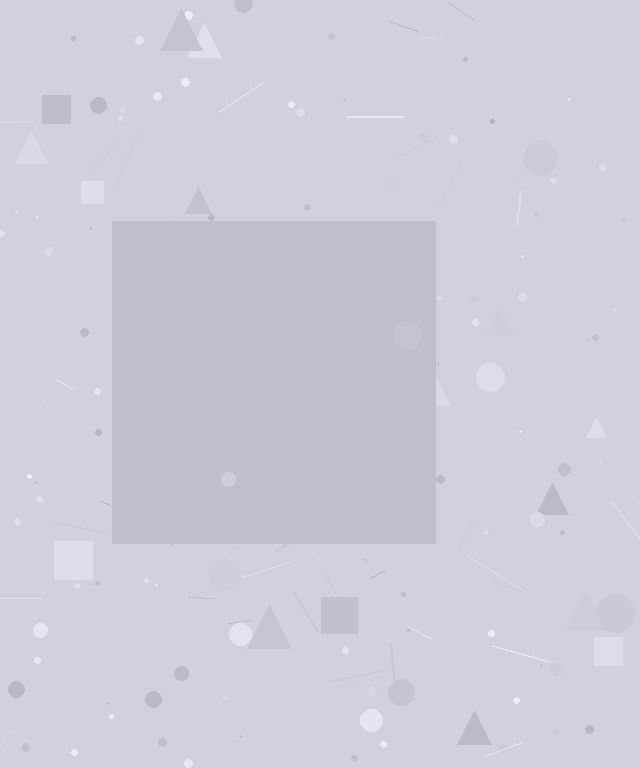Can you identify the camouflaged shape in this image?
The camouflaged shape is a square.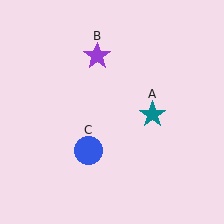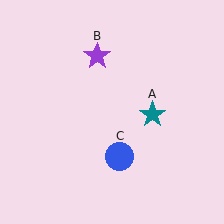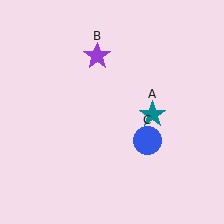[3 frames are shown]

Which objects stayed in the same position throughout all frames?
Teal star (object A) and purple star (object B) remained stationary.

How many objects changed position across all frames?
1 object changed position: blue circle (object C).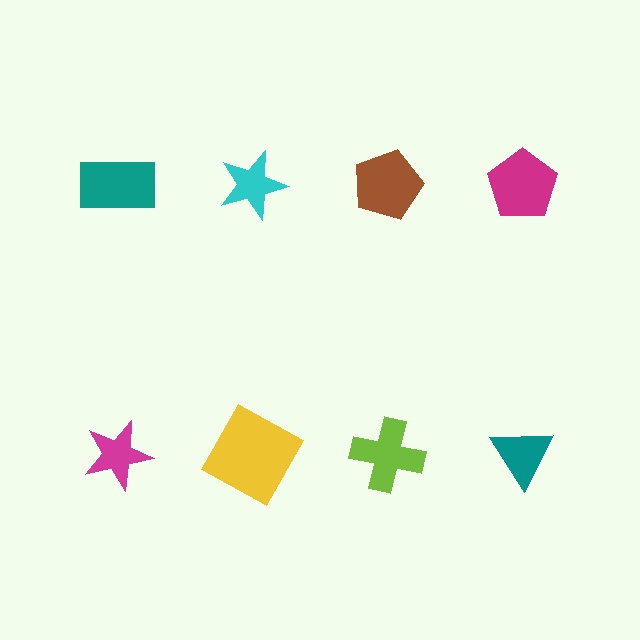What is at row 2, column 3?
A lime cross.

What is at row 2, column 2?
A yellow square.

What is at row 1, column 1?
A teal rectangle.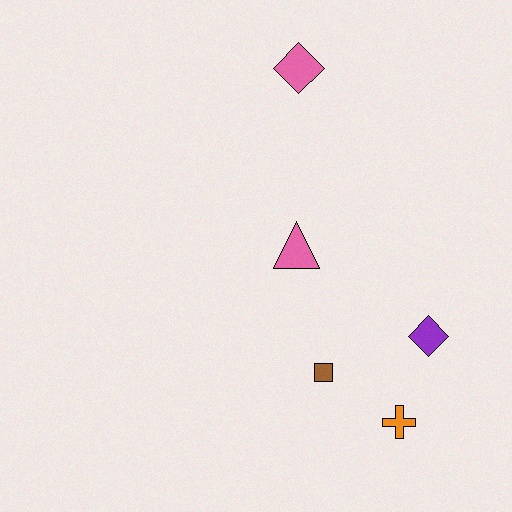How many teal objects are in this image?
There are no teal objects.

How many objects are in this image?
There are 5 objects.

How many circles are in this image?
There are no circles.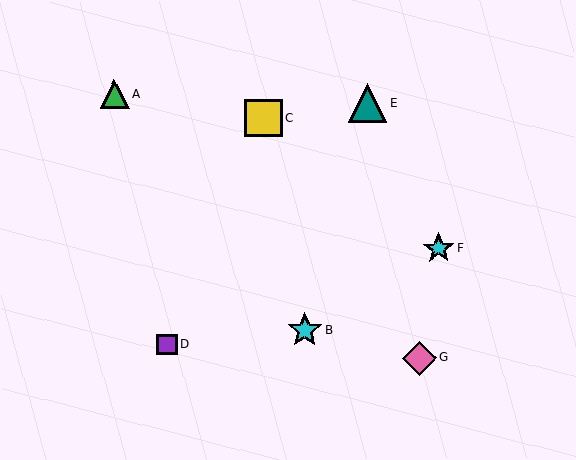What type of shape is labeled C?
Shape C is a yellow square.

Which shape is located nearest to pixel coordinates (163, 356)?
The purple square (labeled D) at (167, 345) is nearest to that location.